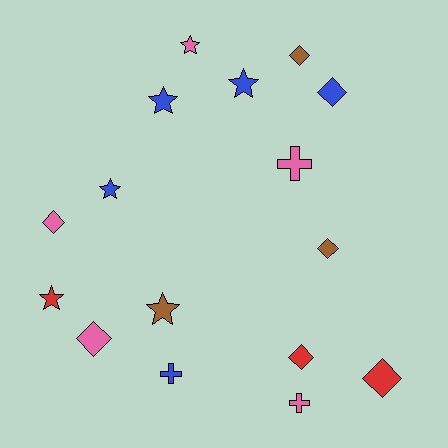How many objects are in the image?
There are 16 objects.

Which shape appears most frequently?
Diamond, with 7 objects.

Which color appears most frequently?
Pink, with 5 objects.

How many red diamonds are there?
There are 2 red diamonds.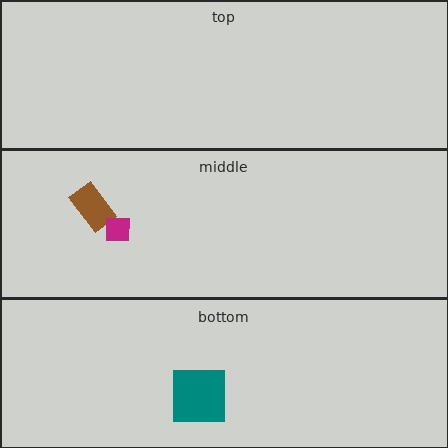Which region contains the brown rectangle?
The middle region.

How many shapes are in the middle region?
2.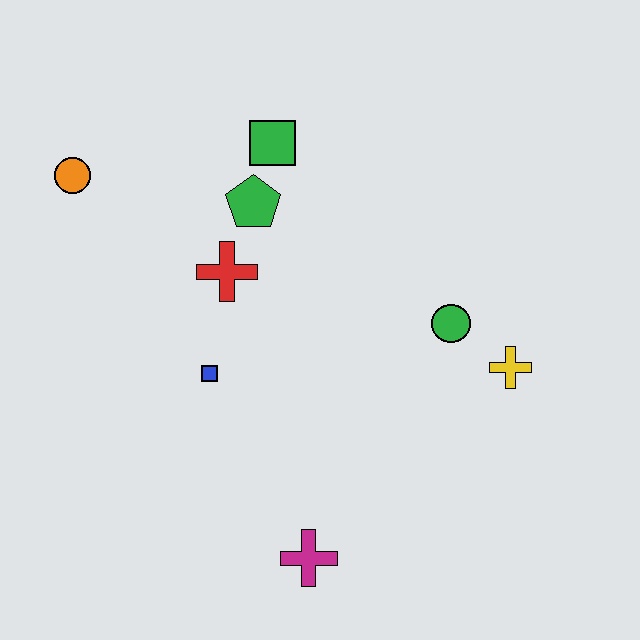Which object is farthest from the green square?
The magenta cross is farthest from the green square.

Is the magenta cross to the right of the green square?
Yes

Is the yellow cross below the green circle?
Yes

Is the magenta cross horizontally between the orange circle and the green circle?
Yes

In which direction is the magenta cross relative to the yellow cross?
The magenta cross is to the left of the yellow cross.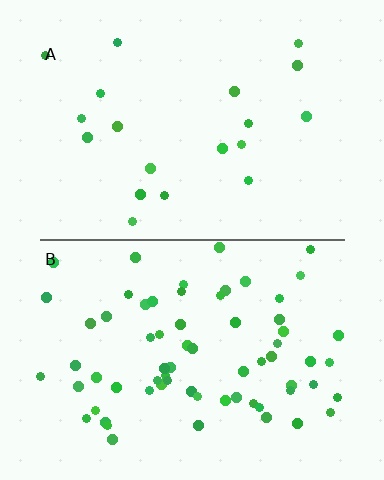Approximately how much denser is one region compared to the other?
Approximately 3.5× — region B over region A.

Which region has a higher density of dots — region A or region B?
B (the bottom).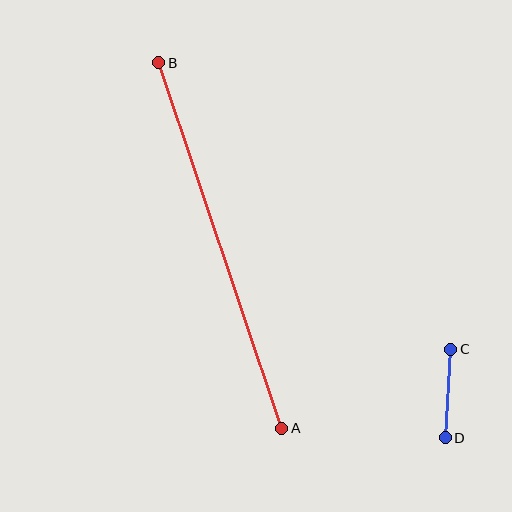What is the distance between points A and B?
The distance is approximately 386 pixels.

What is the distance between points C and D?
The distance is approximately 89 pixels.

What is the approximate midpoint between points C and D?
The midpoint is at approximately (448, 393) pixels.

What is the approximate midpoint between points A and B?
The midpoint is at approximately (220, 246) pixels.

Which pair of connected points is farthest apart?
Points A and B are farthest apart.